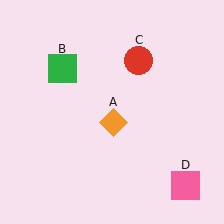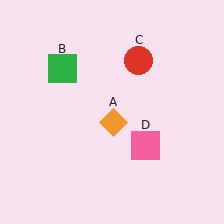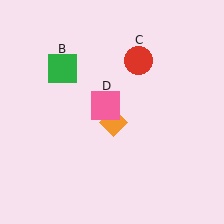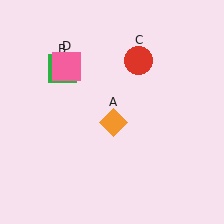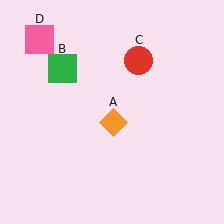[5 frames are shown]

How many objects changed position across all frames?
1 object changed position: pink square (object D).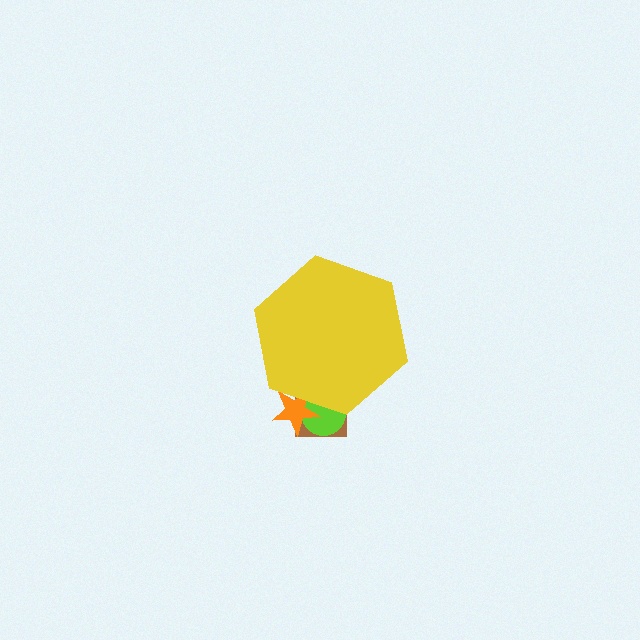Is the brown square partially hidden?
Yes, the brown square is partially hidden behind the yellow hexagon.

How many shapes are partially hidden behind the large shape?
3 shapes are partially hidden.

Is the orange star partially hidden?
Yes, the orange star is partially hidden behind the yellow hexagon.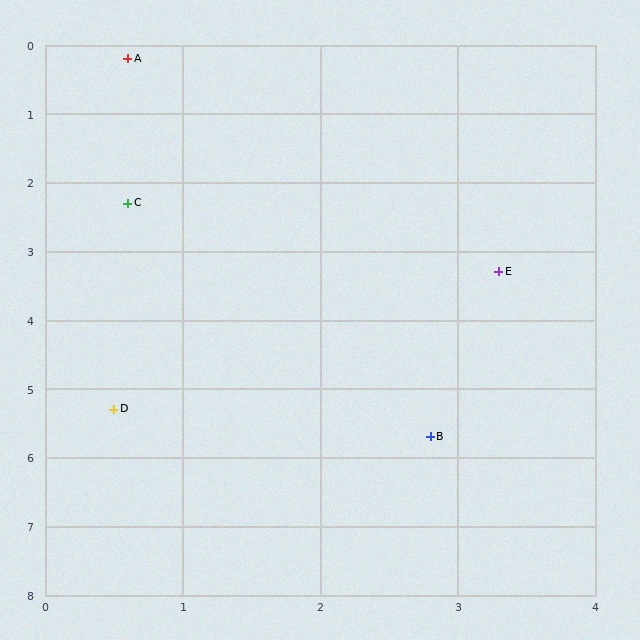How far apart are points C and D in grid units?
Points C and D are about 3.0 grid units apart.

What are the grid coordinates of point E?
Point E is at approximately (3.3, 3.3).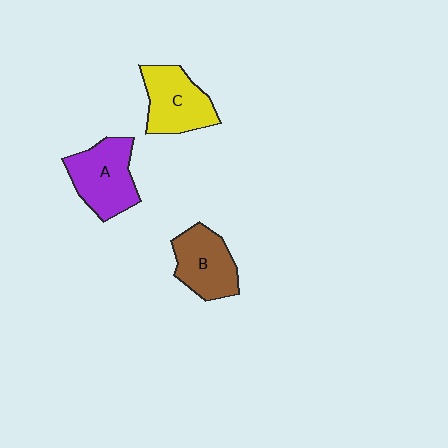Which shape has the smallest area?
Shape B (brown).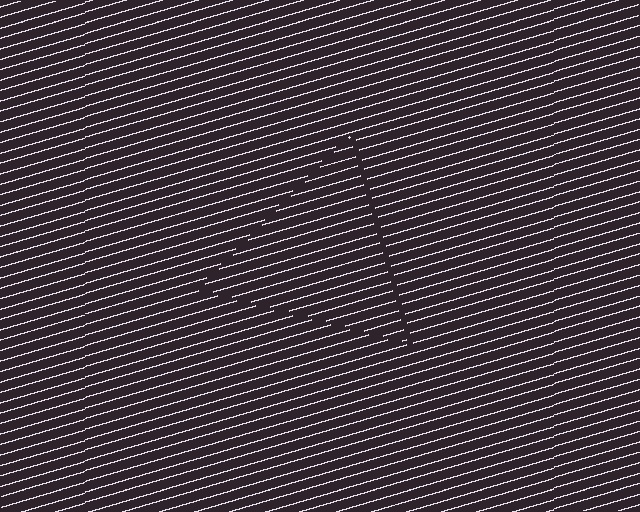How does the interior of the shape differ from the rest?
The interior of the shape contains the same grating, shifted by half a period — the contour is defined by the phase discontinuity where line-ends from the inner and outer gratings abut.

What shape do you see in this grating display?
An illusory triangle. The interior of the shape contains the same grating, shifted by half a period — the contour is defined by the phase discontinuity where line-ends from the inner and outer gratings abut.